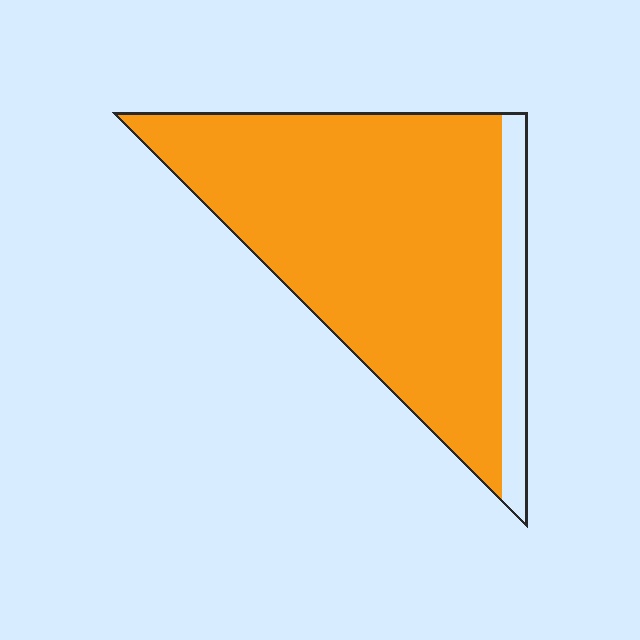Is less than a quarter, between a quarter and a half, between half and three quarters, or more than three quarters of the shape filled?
More than three quarters.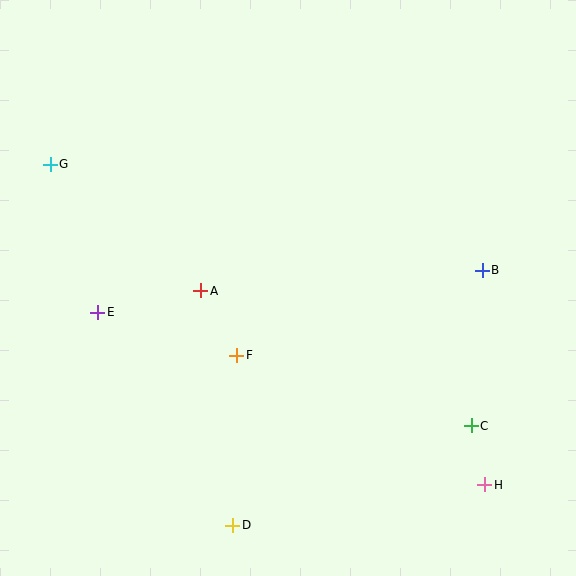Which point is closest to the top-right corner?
Point B is closest to the top-right corner.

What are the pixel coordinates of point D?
Point D is at (233, 525).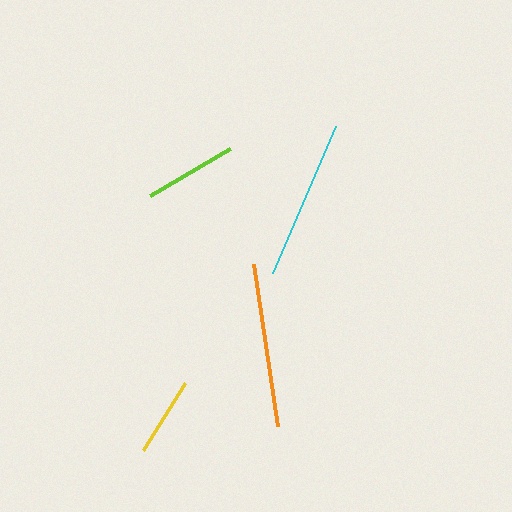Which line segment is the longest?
The orange line is the longest at approximately 164 pixels.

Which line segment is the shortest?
The yellow line is the shortest at approximately 79 pixels.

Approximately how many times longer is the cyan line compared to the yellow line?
The cyan line is approximately 2.0 times the length of the yellow line.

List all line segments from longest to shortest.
From longest to shortest: orange, cyan, lime, yellow.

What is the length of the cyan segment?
The cyan segment is approximately 160 pixels long.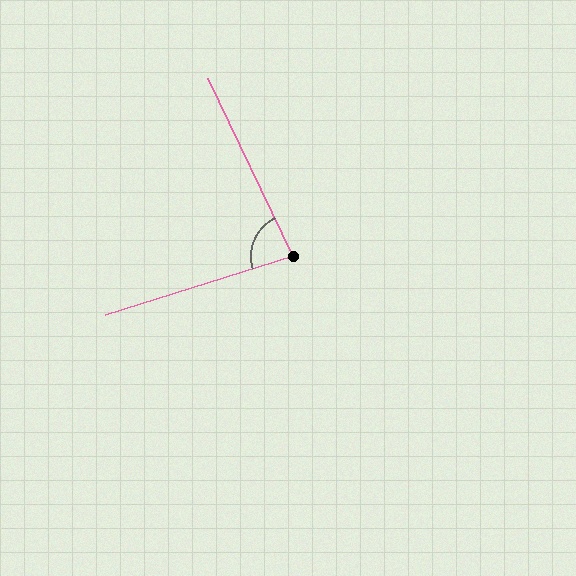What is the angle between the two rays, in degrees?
Approximately 82 degrees.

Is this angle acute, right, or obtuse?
It is acute.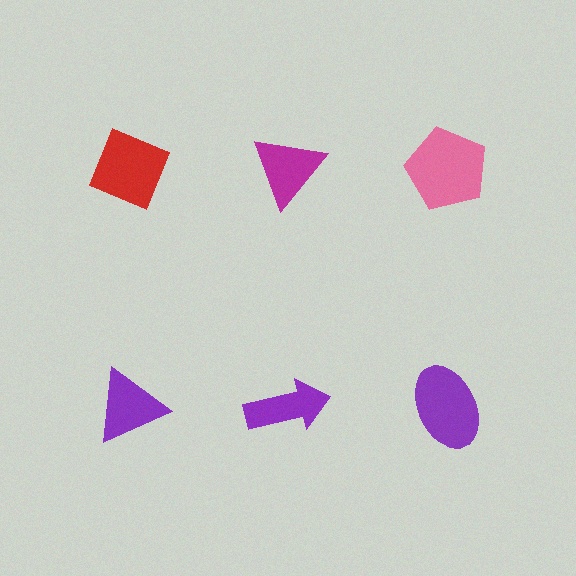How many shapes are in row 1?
3 shapes.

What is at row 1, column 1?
A red diamond.